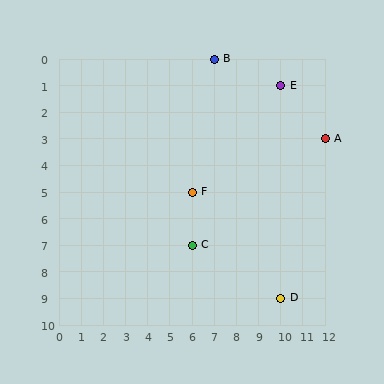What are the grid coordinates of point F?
Point F is at grid coordinates (6, 5).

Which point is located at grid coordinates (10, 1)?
Point E is at (10, 1).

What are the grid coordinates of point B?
Point B is at grid coordinates (7, 0).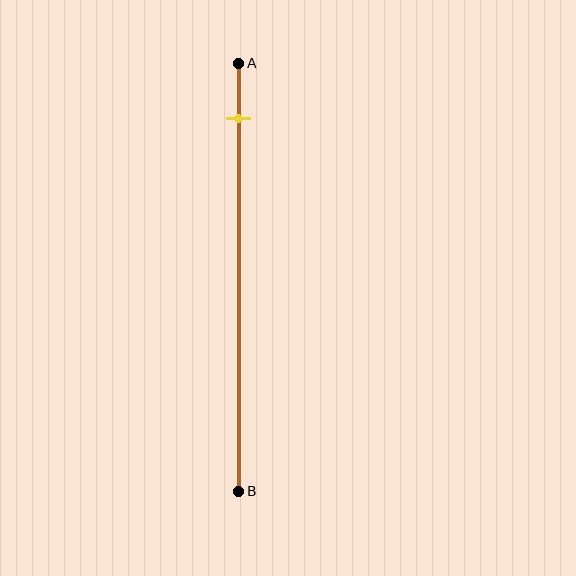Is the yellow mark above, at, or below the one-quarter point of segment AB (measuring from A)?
The yellow mark is above the one-quarter point of segment AB.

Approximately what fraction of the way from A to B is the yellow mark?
The yellow mark is approximately 15% of the way from A to B.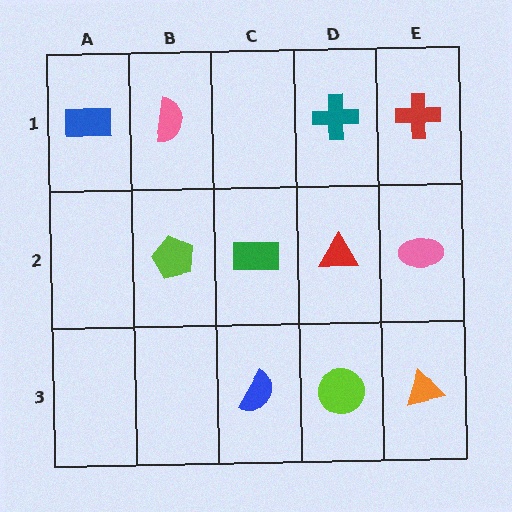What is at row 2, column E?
A pink ellipse.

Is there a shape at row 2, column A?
No, that cell is empty.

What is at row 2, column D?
A red triangle.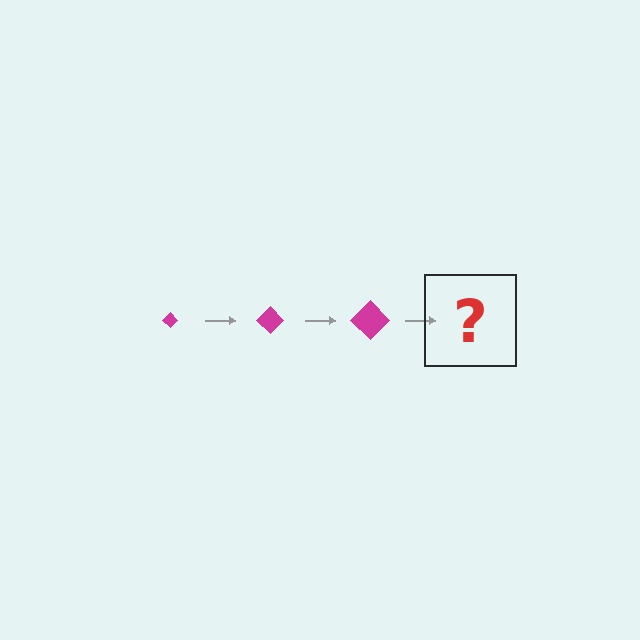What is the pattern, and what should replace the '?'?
The pattern is that the diamond gets progressively larger each step. The '?' should be a magenta diamond, larger than the previous one.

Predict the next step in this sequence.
The next step is a magenta diamond, larger than the previous one.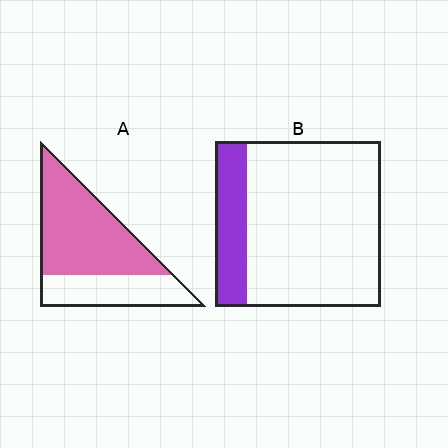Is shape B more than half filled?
No.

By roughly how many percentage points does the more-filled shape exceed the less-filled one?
By roughly 45 percentage points (A over B).